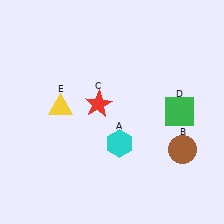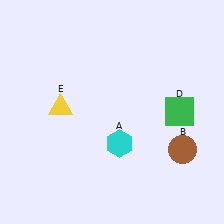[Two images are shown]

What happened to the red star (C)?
The red star (C) was removed in Image 2. It was in the top-left area of Image 1.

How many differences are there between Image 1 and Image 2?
There is 1 difference between the two images.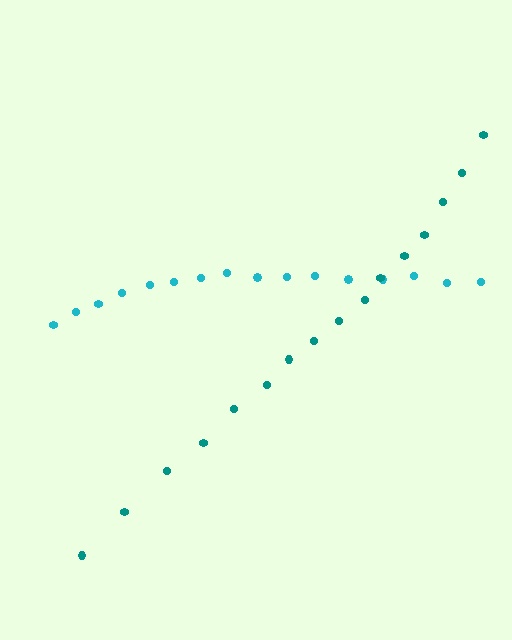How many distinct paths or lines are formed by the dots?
There are 2 distinct paths.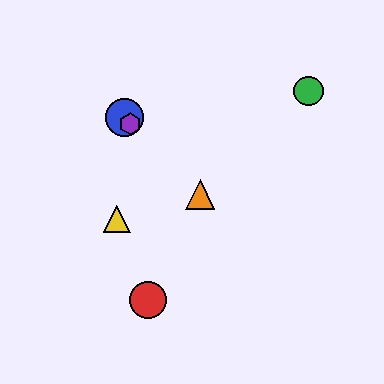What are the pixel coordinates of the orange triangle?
The orange triangle is at (200, 194).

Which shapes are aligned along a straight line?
The blue circle, the purple hexagon, the orange triangle are aligned along a straight line.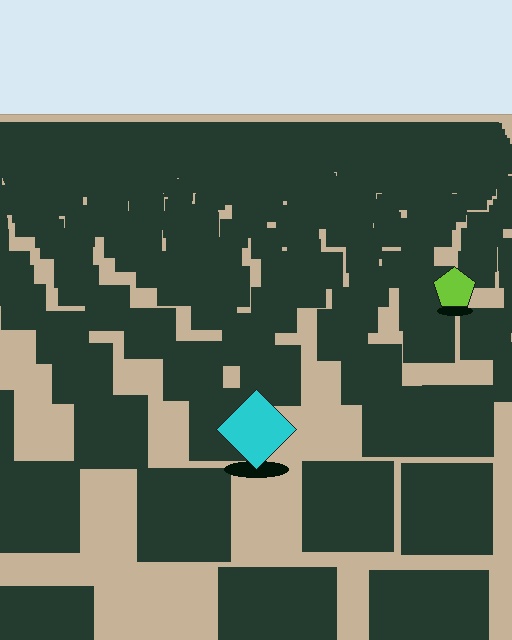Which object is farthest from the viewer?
The lime pentagon is farthest from the viewer. It appears smaller and the ground texture around it is denser.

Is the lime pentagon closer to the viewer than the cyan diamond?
No. The cyan diamond is closer — you can tell from the texture gradient: the ground texture is coarser near it.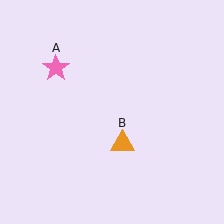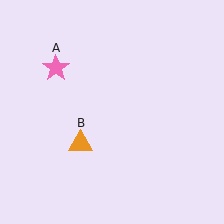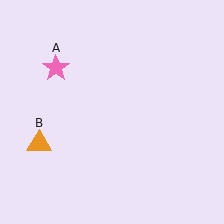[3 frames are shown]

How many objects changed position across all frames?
1 object changed position: orange triangle (object B).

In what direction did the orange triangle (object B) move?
The orange triangle (object B) moved left.